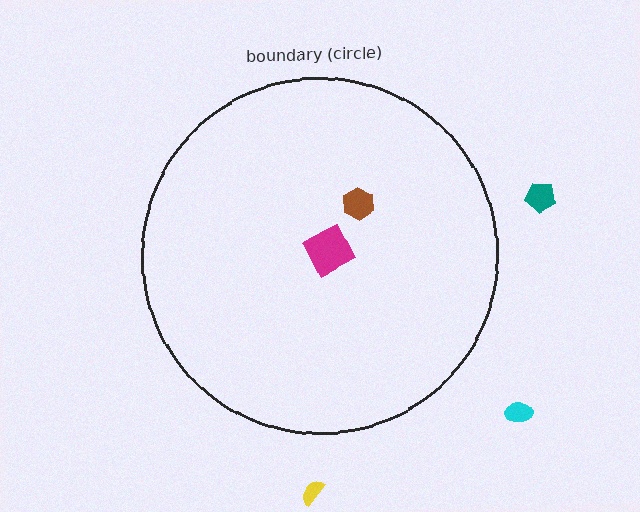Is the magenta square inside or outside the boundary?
Inside.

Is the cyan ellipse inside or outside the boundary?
Outside.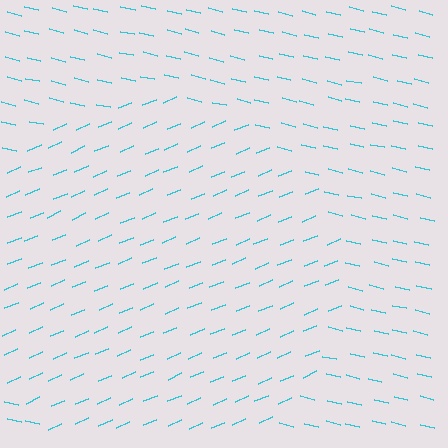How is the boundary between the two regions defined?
The boundary is defined purely by a change in line orientation (approximately 37 degrees difference). All lines are the same color and thickness.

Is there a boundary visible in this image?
Yes, there is a texture boundary formed by a change in line orientation.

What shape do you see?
I see a circle.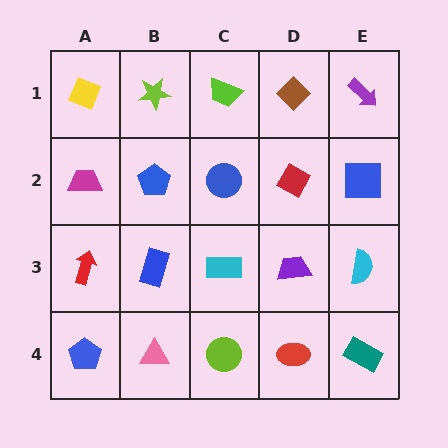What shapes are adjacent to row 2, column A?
A yellow diamond (row 1, column A), a red arrow (row 3, column A), a blue pentagon (row 2, column B).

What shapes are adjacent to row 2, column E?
A purple arrow (row 1, column E), a cyan semicircle (row 3, column E), a red diamond (row 2, column D).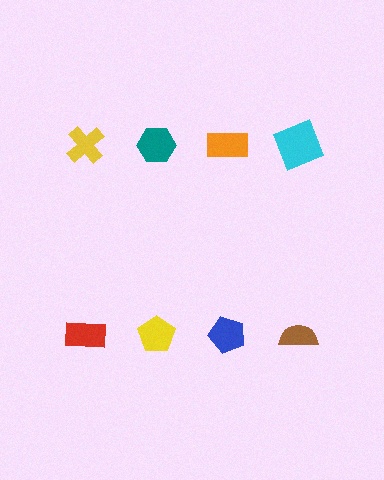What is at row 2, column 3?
A blue pentagon.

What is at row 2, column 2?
A yellow pentagon.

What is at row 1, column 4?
A cyan square.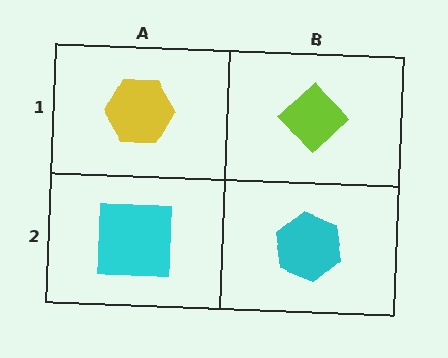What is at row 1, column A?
A yellow hexagon.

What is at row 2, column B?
A cyan hexagon.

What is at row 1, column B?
A lime diamond.